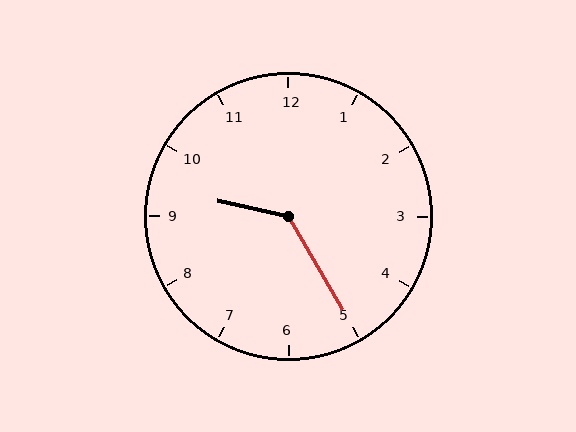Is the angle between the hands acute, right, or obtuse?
It is obtuse.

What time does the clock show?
9:25.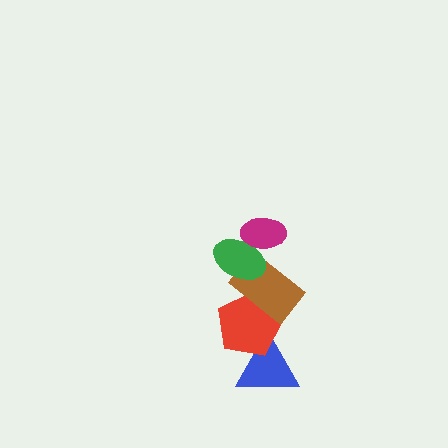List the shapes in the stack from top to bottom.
From top to bottom: the magenta ellipse, the green ellipse, the brown rectangle, the red pentagon, the blue triangle.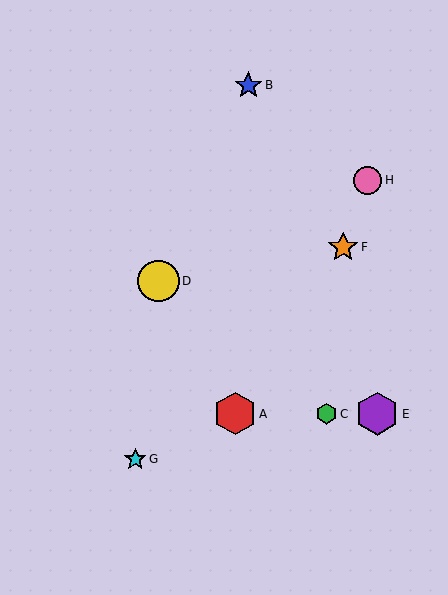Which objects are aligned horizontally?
Objects A, C, E are aligned horizontally.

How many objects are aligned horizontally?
3 objects (A, C, E) are aligned horizontally.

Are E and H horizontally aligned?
No, E is at y≈414 and H is at y≈180.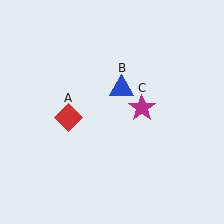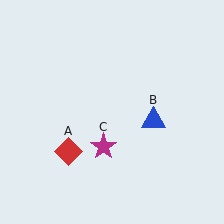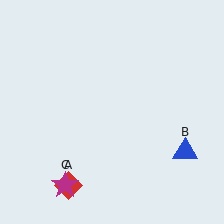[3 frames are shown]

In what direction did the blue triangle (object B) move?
The blue triangle (object B) moved down and to the right.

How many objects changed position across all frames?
3 objects changed position: red diamond (object A), blue triangle (object B), magenta star (object C).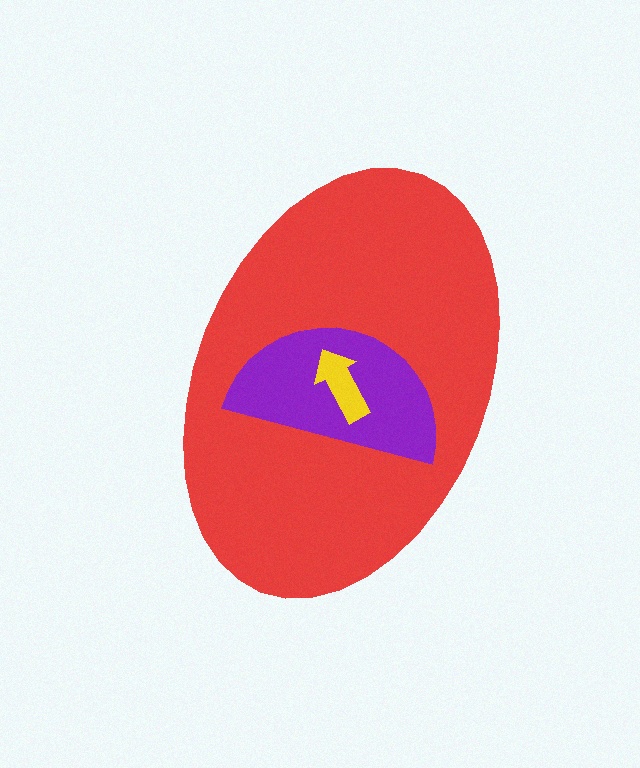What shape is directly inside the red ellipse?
The purple semicircle.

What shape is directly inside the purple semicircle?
The yellow arrow.